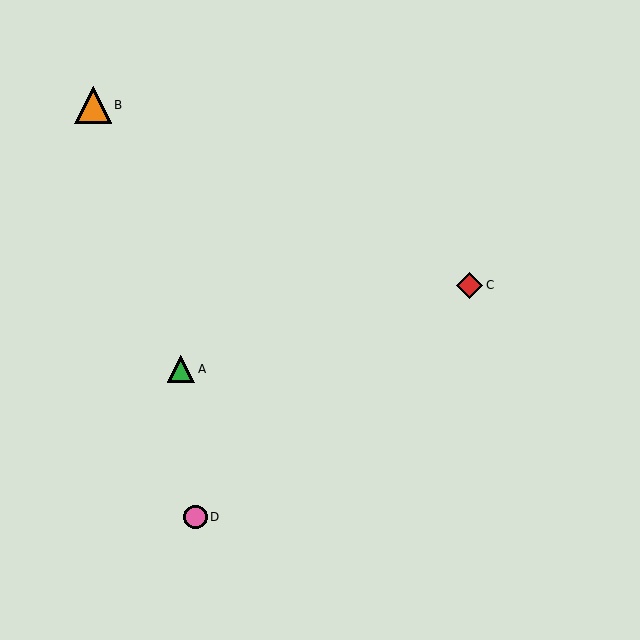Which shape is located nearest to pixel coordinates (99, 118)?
The orange triangle (labeled B) at (93, 105) is nearest to that location.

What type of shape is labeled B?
Shape B is an orange triangle.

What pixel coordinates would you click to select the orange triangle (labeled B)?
Click at (93, 105) to select the orange triangle B.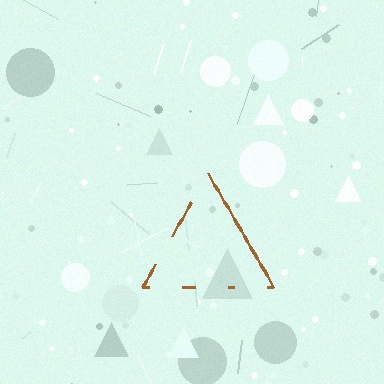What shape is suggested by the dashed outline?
The dashed outline suggests a triangle.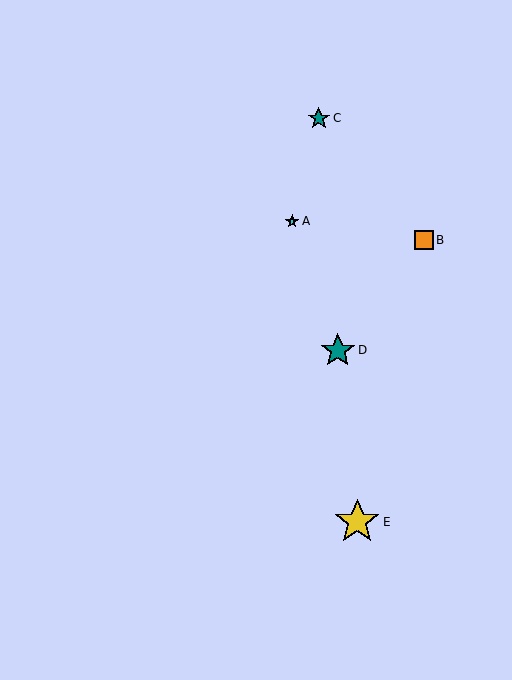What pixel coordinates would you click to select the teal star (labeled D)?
Click at (338, 350) to select the teal star D.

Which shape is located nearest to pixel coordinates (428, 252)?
The orange square (labeled B) at (424, 240) is nearest to that location.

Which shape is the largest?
The yellow star (labeled E) is the largest.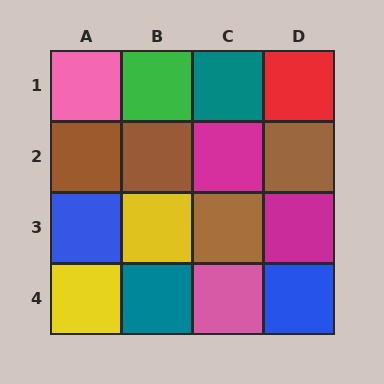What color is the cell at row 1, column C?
Teal.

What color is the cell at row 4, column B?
Teal.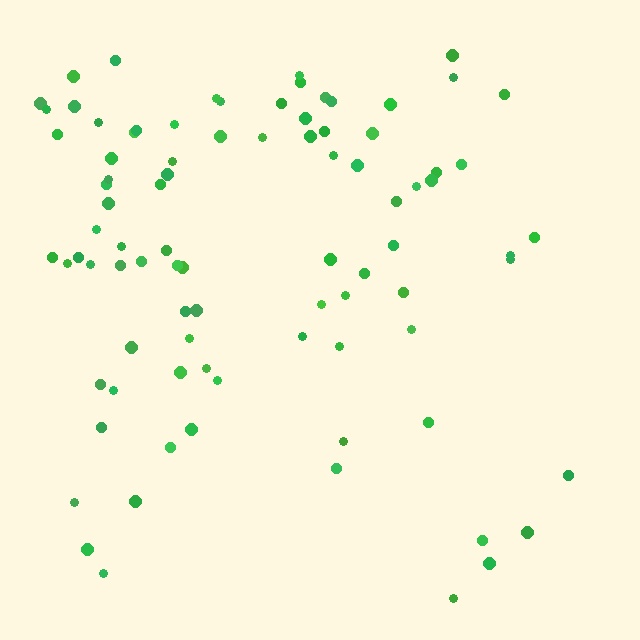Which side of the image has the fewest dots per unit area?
The bottom.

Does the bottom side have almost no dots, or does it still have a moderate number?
Still a moderate number, just noticeably fewer than the top.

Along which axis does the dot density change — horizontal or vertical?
Vertical.